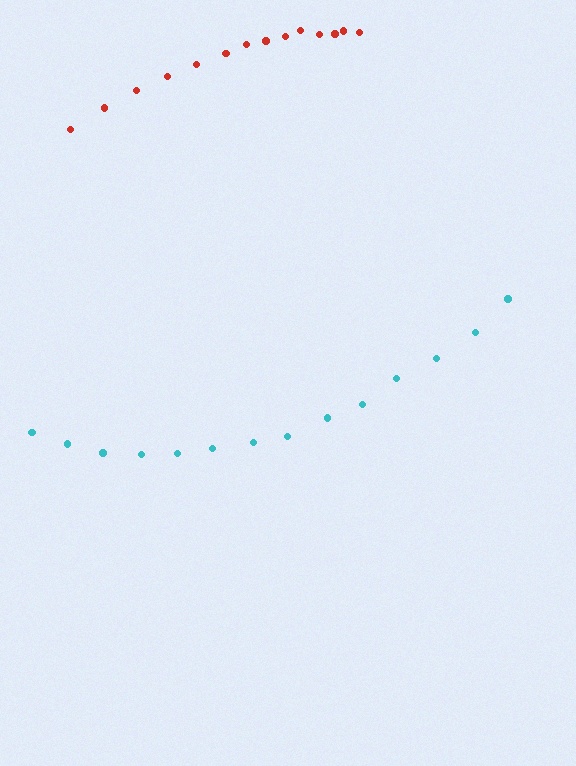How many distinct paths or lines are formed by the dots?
There are 2 distinct paths.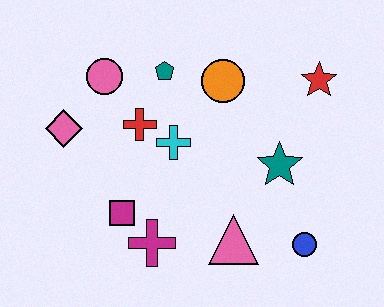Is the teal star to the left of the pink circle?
No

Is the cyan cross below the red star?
Yes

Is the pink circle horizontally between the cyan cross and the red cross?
No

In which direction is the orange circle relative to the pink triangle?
The orange circle is above the pink triangle.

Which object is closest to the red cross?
The cyan cross is closest to the red cross.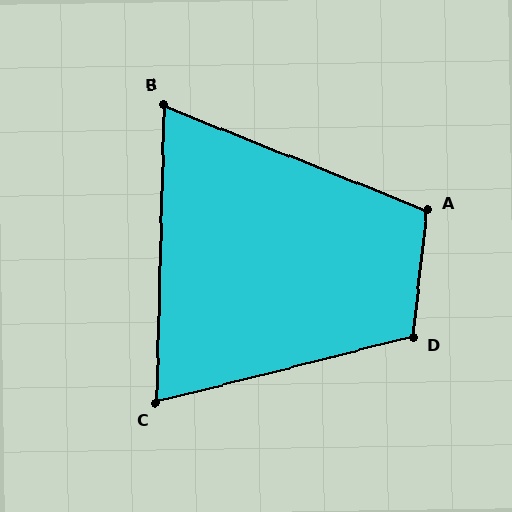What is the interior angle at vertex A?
Approximately 106 degrees (obtuse).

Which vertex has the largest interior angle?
D, at approximately 110 degrees.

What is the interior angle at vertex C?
Approximately 74 degrees (acute).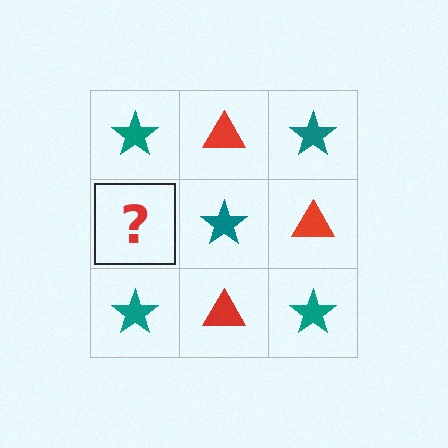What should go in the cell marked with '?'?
The missing cell should contain a red triangle.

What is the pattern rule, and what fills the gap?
The rule is that it alternates teal star and red triangle in a checkerboard pattern. The gap should be filled with a red triangle.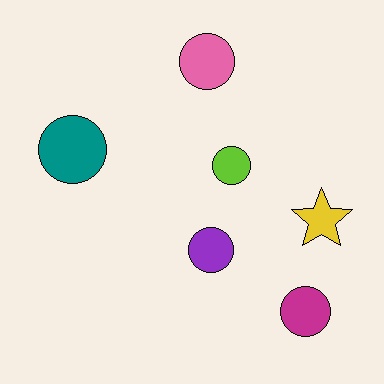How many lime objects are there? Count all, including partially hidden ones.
There is 1 lime object.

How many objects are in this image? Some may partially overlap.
There are 6 objects.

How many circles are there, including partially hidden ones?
There are 5 circles.